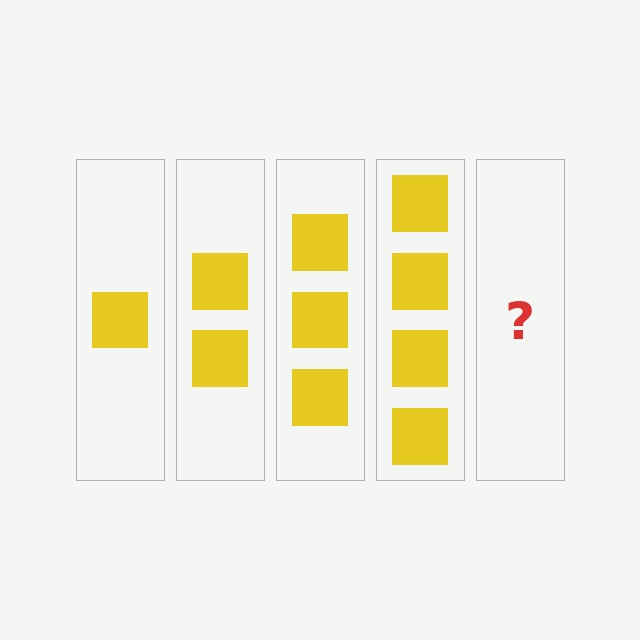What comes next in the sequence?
The next element should be 5 squares.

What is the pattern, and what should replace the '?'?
The pattern is that each step adds one more square. The '?' should be 5 squares.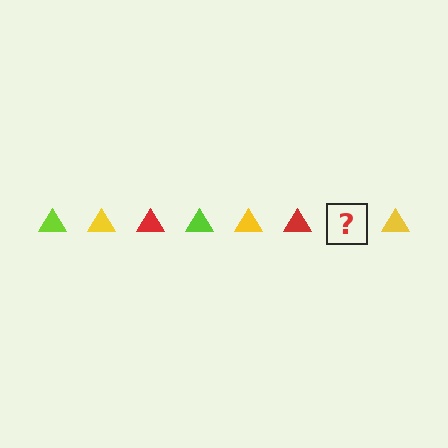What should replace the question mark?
The question mark should be replaced with a lime triangle.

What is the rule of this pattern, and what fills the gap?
The rule is that the pattern cycles through lime, yellow, red triangles. The gap should be filled with a lime triangle.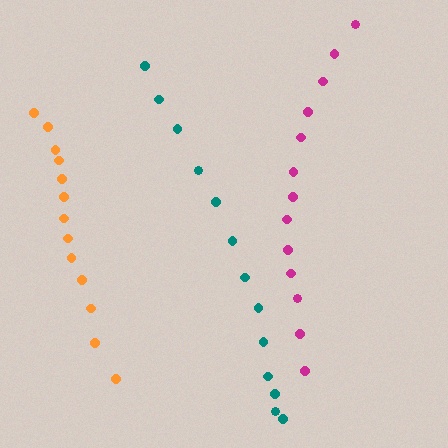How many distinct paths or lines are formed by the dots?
There are 3 distinct paths.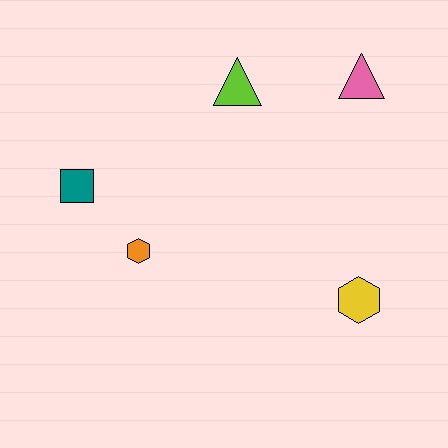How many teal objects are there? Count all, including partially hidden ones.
There is 1 teal object.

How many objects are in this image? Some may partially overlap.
There are 5 objects.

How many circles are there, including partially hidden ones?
There are no circles.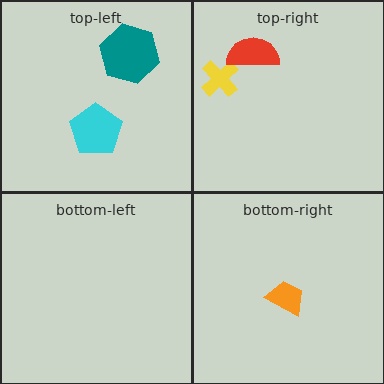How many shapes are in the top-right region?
2.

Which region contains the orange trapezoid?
The bottom-right region.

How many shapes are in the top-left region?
2.